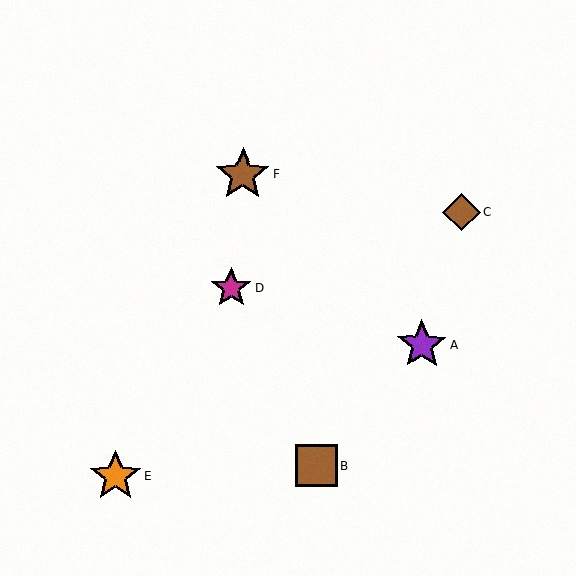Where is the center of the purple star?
The center of the purple star is at (422, 344).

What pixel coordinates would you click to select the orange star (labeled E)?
Click at (116, 477) to select the orange star E.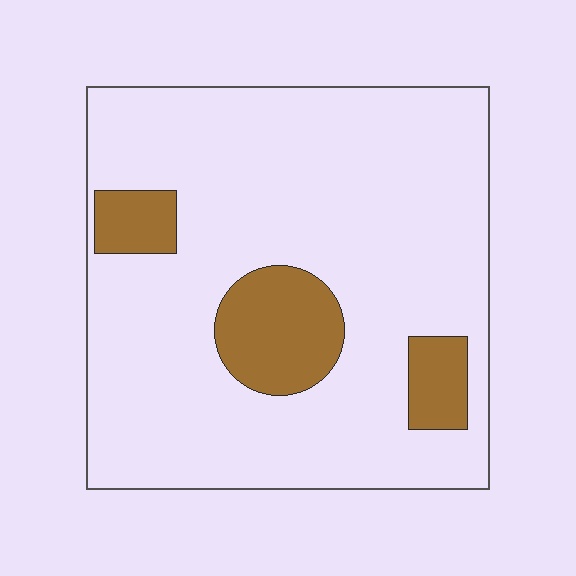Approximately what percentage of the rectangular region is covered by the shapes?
Approximately 15%.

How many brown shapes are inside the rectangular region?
3.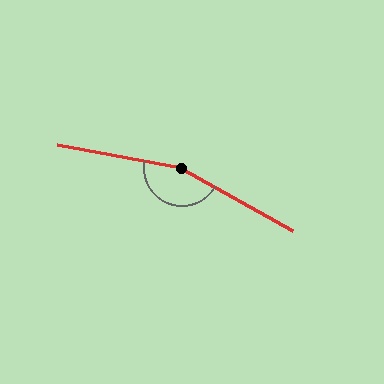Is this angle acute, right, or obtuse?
It is obtuse.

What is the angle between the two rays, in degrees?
Approximately 161 degrees.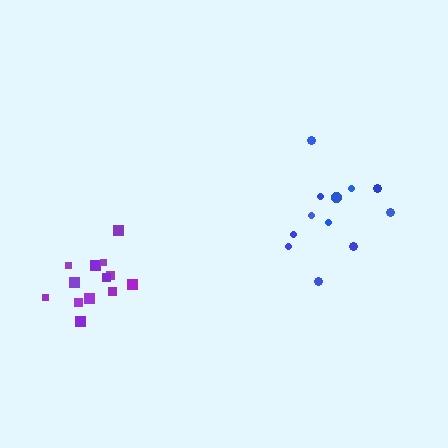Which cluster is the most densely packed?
Purple.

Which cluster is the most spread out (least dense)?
Blue.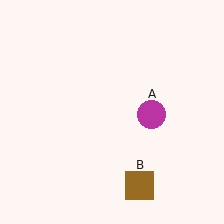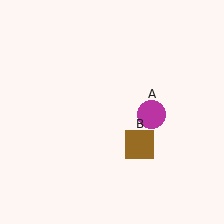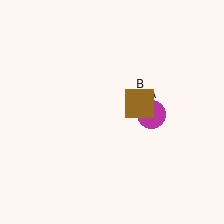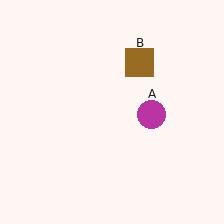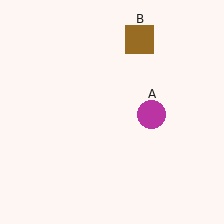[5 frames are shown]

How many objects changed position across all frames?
1 object changed position: brown square (object B).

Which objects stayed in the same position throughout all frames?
Magenta circle (object A) remained stationary.